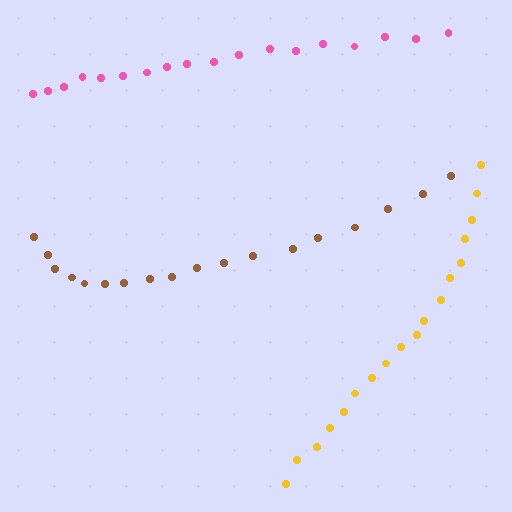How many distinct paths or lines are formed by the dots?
There are 3 distinct paths.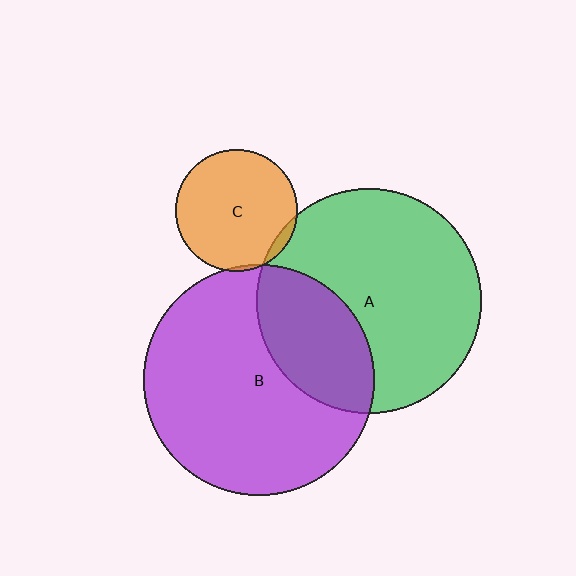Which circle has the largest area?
Circle B (purple).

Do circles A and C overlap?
Yes.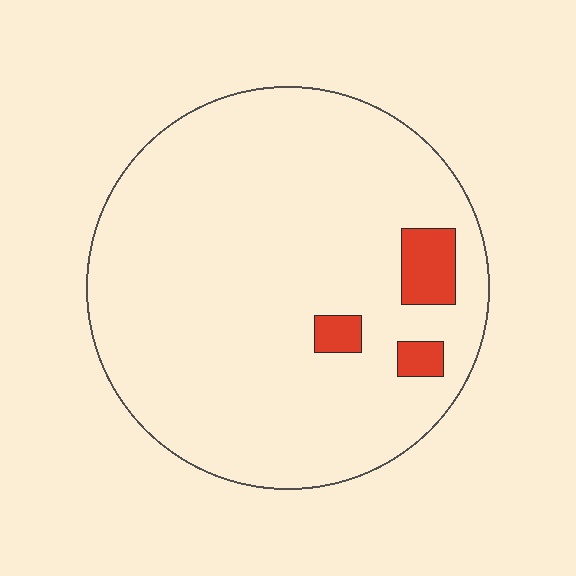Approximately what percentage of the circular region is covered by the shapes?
Approximately 5%.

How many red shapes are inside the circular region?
3.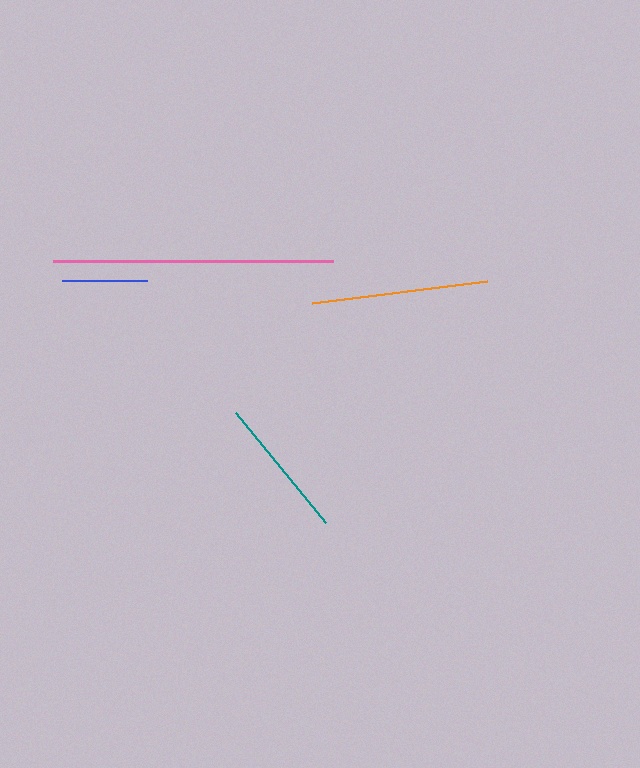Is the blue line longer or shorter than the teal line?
The teal line is longer than the blue line.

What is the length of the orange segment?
The orange segment is approximately 177 pixels long.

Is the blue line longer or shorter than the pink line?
The pink line is longer than the blue line.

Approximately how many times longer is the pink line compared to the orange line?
The pink line is approximately 1.6 times the length of the orange line.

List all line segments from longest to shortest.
From longest to shortest: pink, orange, teal, blue.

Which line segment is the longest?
The pink line is the longest at approximately 280 pixels.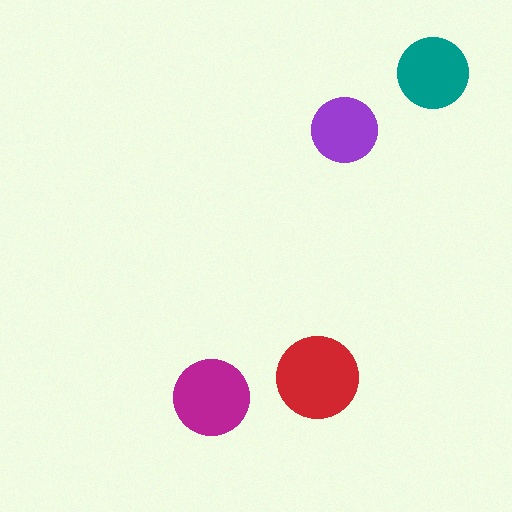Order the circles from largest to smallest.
the red one, the magenta one, the teal one, the purple one.